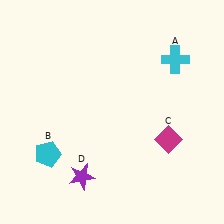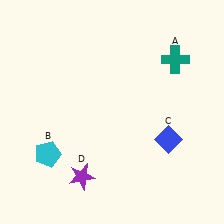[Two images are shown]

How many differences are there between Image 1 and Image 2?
There are 2 differences between the two images.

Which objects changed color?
A changed from cyan to teal. C changed from magenta to blue.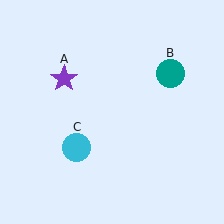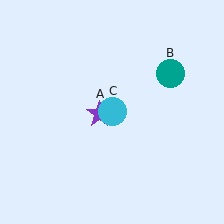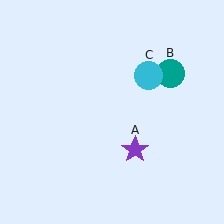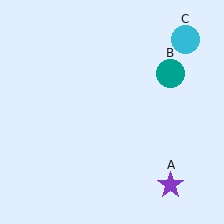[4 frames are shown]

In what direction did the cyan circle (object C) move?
The cyan circle (object C) moved up and to the right.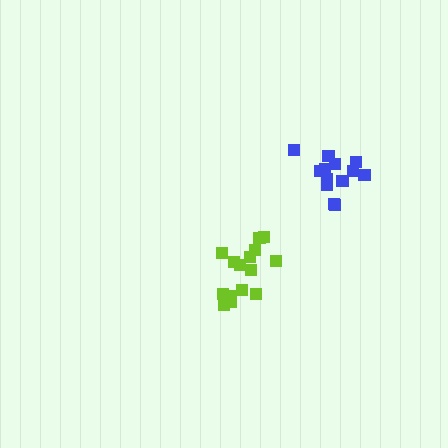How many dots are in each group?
Group 1: 15 dots, Group 2: 13 dots (28 total).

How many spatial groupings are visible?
There are 2 spatial groupings.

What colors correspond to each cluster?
The clusters are colored: lime, blue.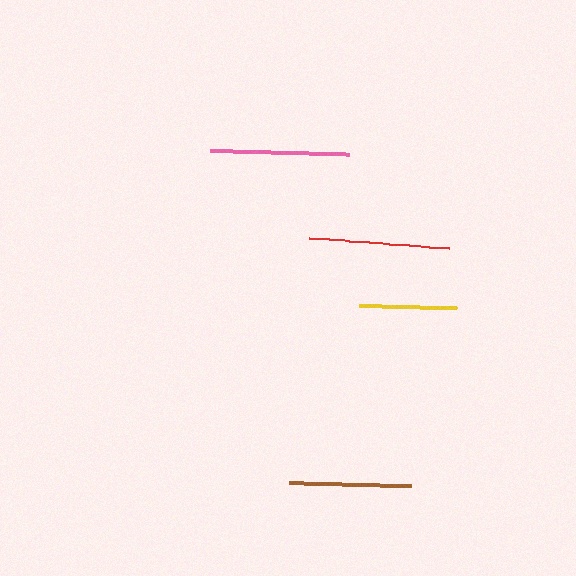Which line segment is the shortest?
The yellow line is the shortest at approximately 97 pixels.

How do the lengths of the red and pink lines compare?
The red and pink lines are approximately the same length.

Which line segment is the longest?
The red line is the longest at approximately 141 pixels.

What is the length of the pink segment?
The pink segment is approximately 139 pixels long.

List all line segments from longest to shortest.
From longest to shortest: red, pink, brown, yellow.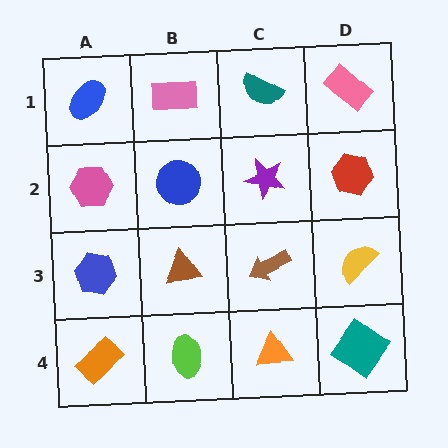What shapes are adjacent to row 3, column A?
A pink hexagon (row 2, column A), an orange rectangle (row 4, column A), a brown triangle (row 3, column B).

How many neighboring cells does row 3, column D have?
3.